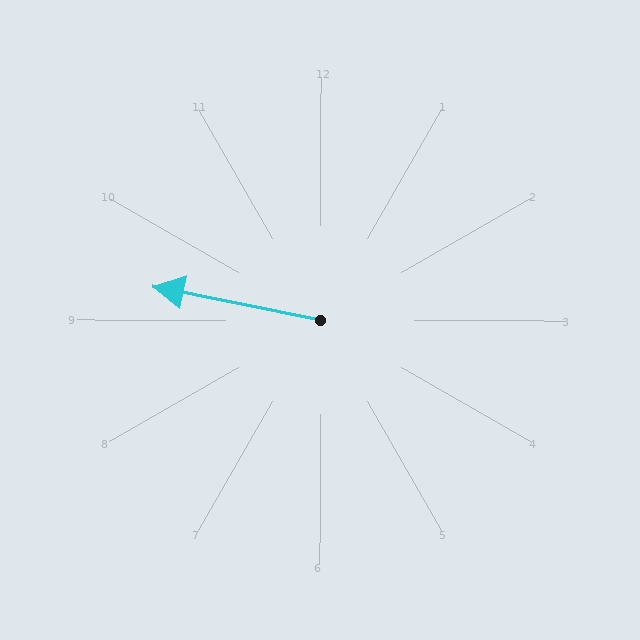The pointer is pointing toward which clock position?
Roughly 9 o'clock.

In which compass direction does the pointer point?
West.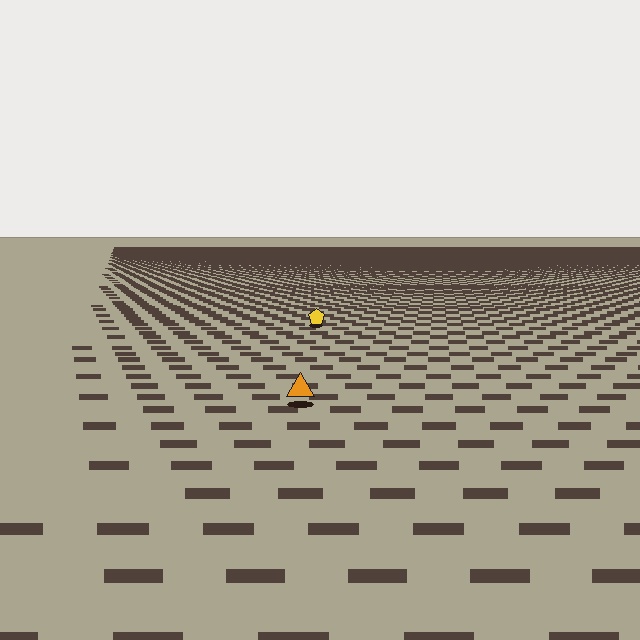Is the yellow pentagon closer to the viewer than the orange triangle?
No. The orange triangle is closer — you can tell from the texture gradient: the ground texture is coarser near it.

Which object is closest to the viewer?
The orange triangle is closest. The texture marks near it are larger and more spread out.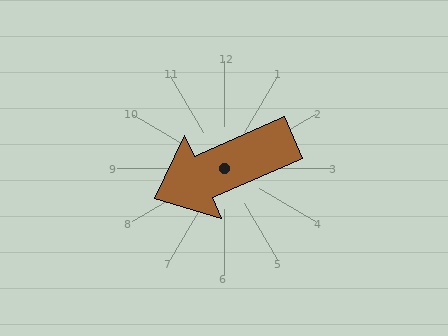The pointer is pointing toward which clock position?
Roughly 8 o'clock.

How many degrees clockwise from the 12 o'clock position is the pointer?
Approximately 246 degrees.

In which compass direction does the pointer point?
Southwest.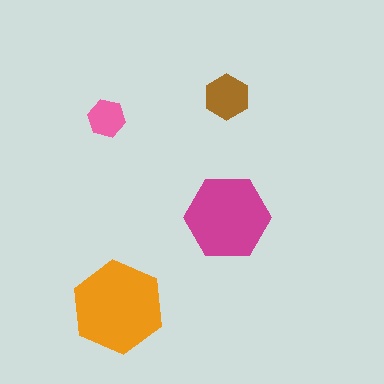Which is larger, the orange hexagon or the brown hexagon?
The orange one.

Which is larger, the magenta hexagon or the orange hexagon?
The orange one.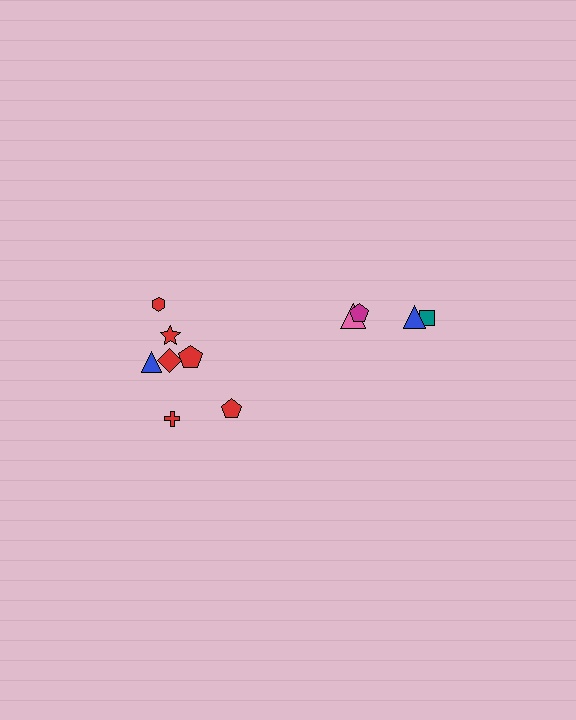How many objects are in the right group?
There are 4 objects.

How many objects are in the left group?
There are 7 objects.